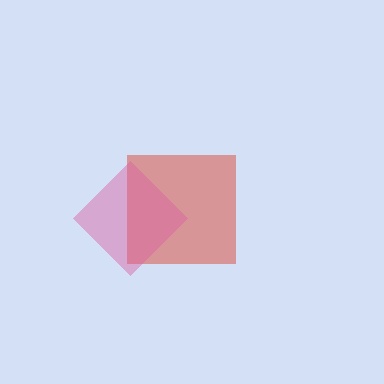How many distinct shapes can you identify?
There are 2 distinct shapes: a red square, a pink diamond.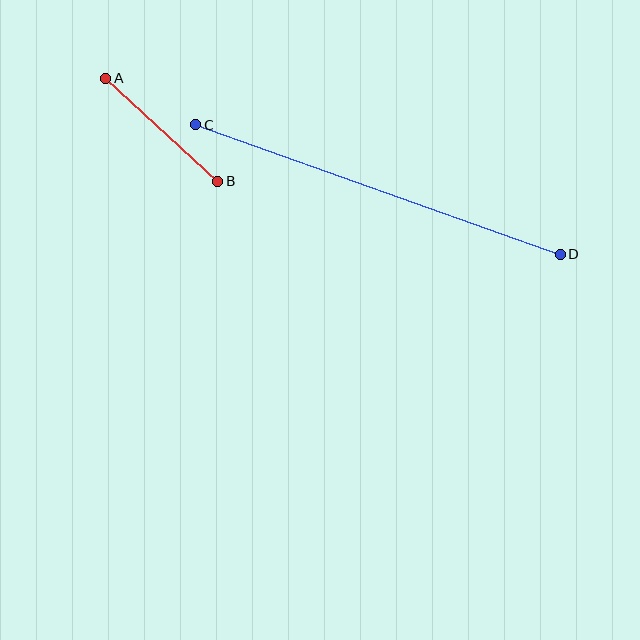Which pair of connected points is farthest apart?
Points C and D are farthest apart.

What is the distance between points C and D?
The distance is approximately 387 pixels.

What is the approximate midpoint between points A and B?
The midpoint is at approximately (162, 130) pixels.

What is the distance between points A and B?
The distance is approximately 152 pixels.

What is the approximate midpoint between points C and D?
The midpoint is at approximately (378, 190) pixels.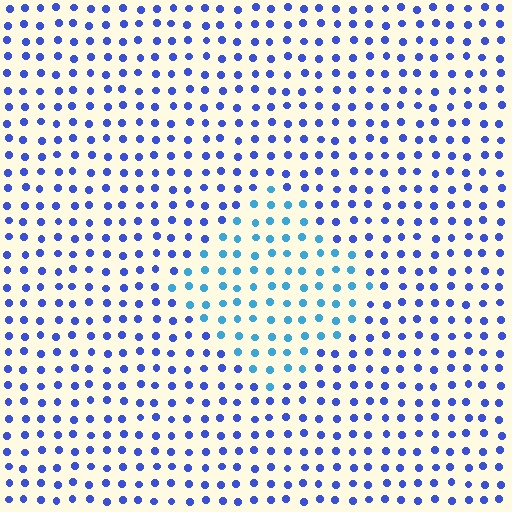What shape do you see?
I see a diamond.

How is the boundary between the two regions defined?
The boundary is defined purely by a slight shift in hue (about 34 degrees). Spacing, size, and orientation are identical on both sides.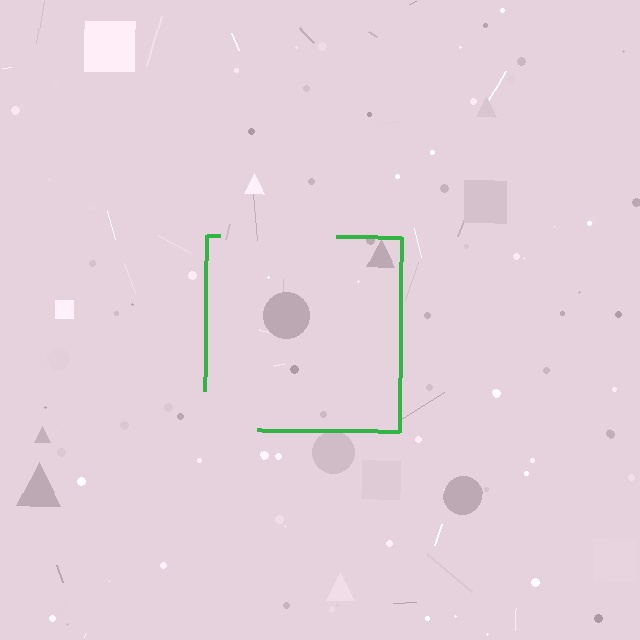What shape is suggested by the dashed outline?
The dashed outline suggests a square.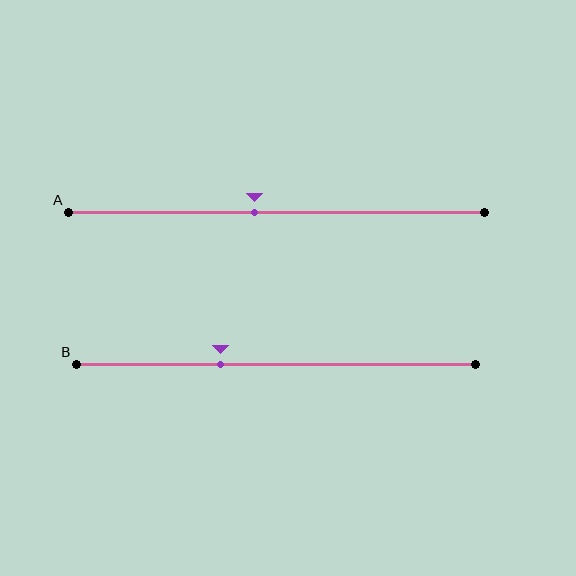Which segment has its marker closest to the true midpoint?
Segment A has its marker closest to the true midpoint.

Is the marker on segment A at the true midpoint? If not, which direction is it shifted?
No, the marker on segment A is shifted to the left by about 5% of the segment length.